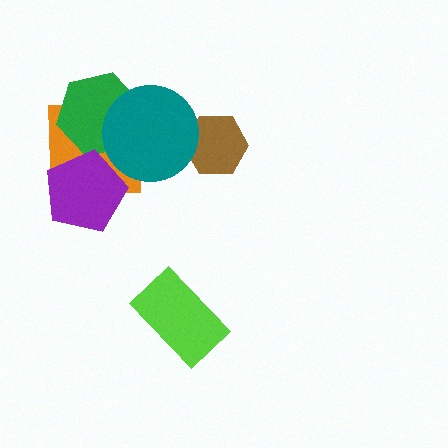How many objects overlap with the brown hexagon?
1 object overlaps with the brown hexagon.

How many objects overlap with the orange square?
3 objects overlap with the orange square.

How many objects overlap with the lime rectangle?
0 objects overlap with the lime rectangle.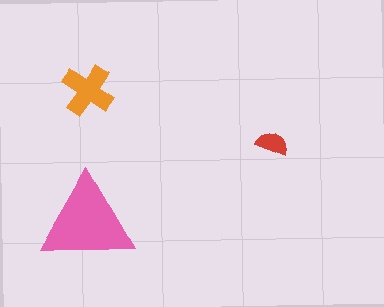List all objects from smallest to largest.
The red semicircle, the orange cross, the pink triangle.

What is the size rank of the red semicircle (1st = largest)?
3rd.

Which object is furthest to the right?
The red semicircle is rightmost.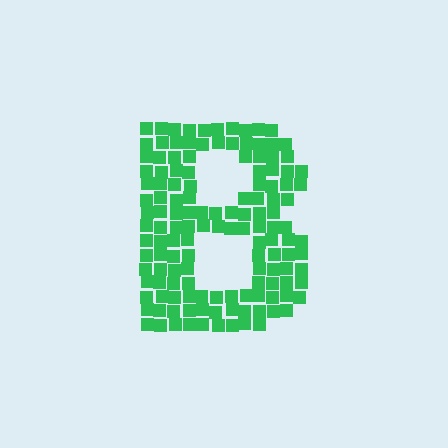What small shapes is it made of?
It is made of small squares.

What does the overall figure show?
The overall figure shows the letter B.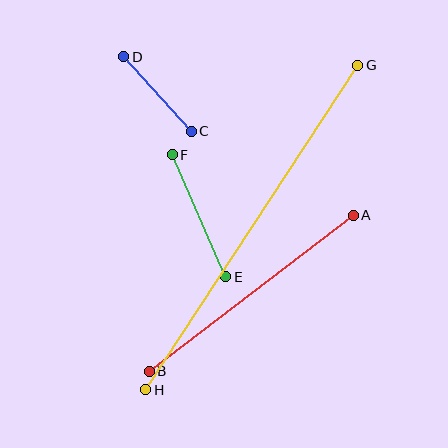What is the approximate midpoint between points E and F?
The midpoint is at approximately (199, 216) pixels.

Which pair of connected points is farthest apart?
Points G and H are farthest apart.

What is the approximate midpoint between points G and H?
The midpoint is at approximately (252, 228) pixels.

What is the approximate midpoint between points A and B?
The midpoint is at approximately (251, 293) pixels.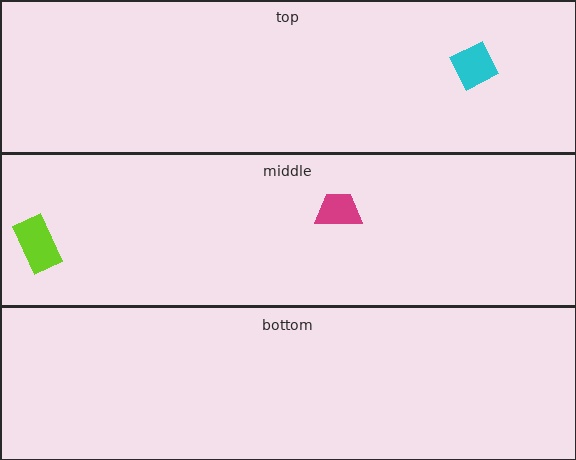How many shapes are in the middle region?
2.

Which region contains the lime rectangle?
The middle region.